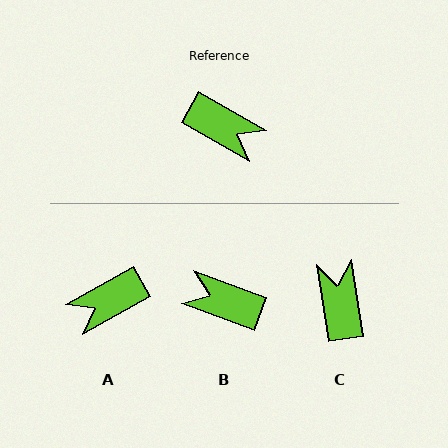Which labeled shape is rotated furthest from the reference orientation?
B, about 170 degrees away.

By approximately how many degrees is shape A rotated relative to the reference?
Approximately 121 degrees clockwise.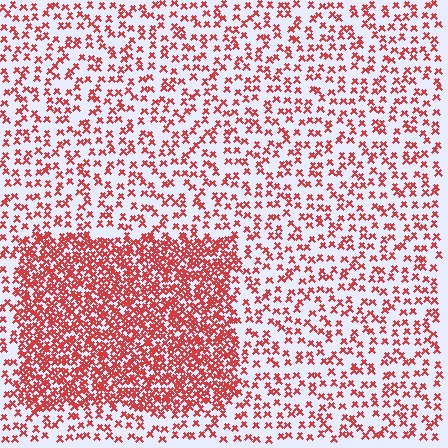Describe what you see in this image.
The image contains small red elements arranged at two different densities. A rectangle-shaped region is visible where the elements are more densely packed than the surrounding area.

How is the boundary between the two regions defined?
The boundary is defined by a change in element density (approximately 2.7x ratio). All elements are the same color, size, and shape.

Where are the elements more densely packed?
The elements are more densely packed inside the rectangle boundary.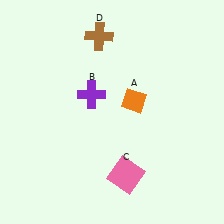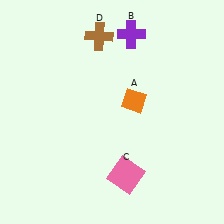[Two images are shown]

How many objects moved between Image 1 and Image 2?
1 object moved between the two images.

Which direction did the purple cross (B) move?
The purple cross (B) moved up.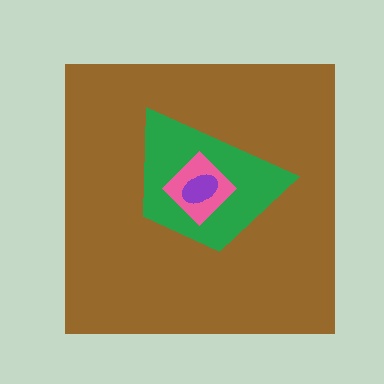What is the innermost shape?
The purple ellipse.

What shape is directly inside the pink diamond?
The purple ellipse.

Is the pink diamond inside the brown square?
Yes.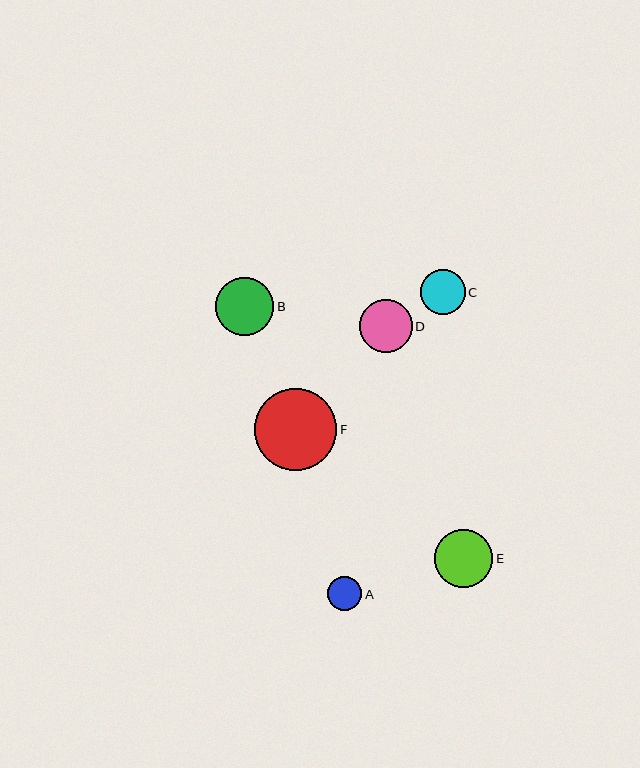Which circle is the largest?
Circle F is the largest with a size of approximately 82 pixels.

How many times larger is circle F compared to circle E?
Circle F is approximately 1.4 times the size of circle E.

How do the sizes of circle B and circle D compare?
Circle B and circle D are approximately the same size.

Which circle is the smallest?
Circle A is the smallest with a size of approximately 34 pixels.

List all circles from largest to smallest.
From largest to smallest: F, E, B, D, C, A.